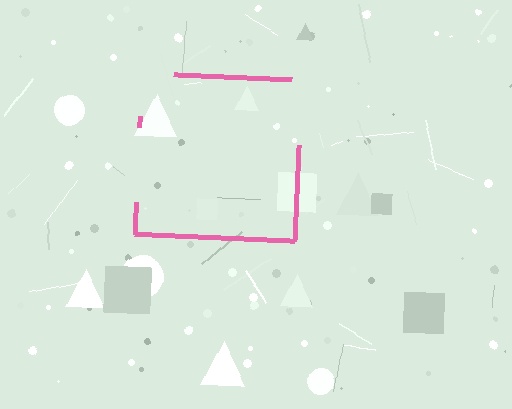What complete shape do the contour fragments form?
The contour fragments form a square.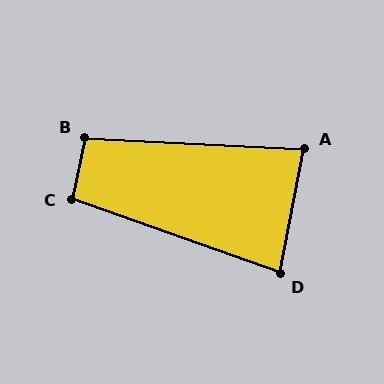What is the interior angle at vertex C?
Approximately 98 degrees (obtuse).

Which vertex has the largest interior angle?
B, at approximately 99 degrees.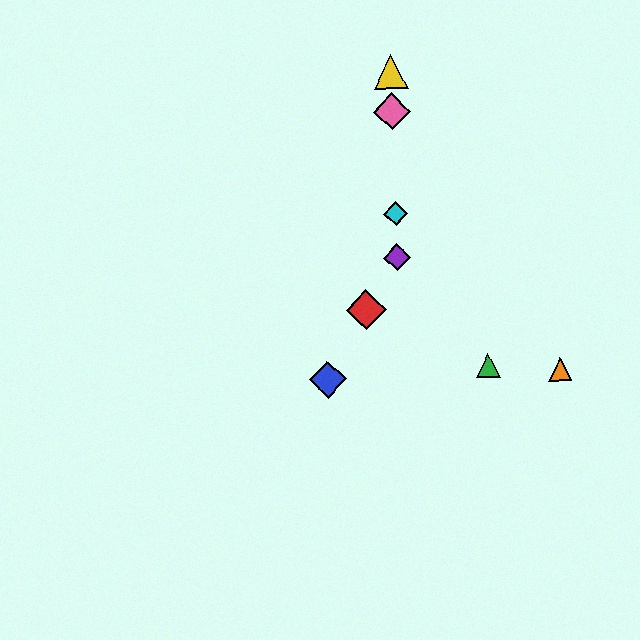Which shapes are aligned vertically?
The yellow triangle, the purple diamond, the cyan diamond, the pink diamond are aligned vertically.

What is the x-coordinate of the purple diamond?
The purple diamond is at x≈397.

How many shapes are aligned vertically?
4 shapes (the yellow triangle, the purple diamond, the cyan diamond, the pink diamond) are aligned vertically.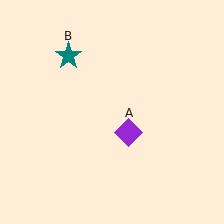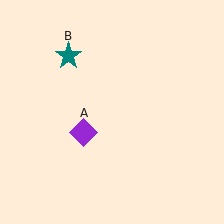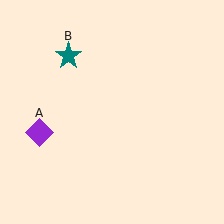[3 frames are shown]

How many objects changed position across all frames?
1 object changed position: purple diamond (object A).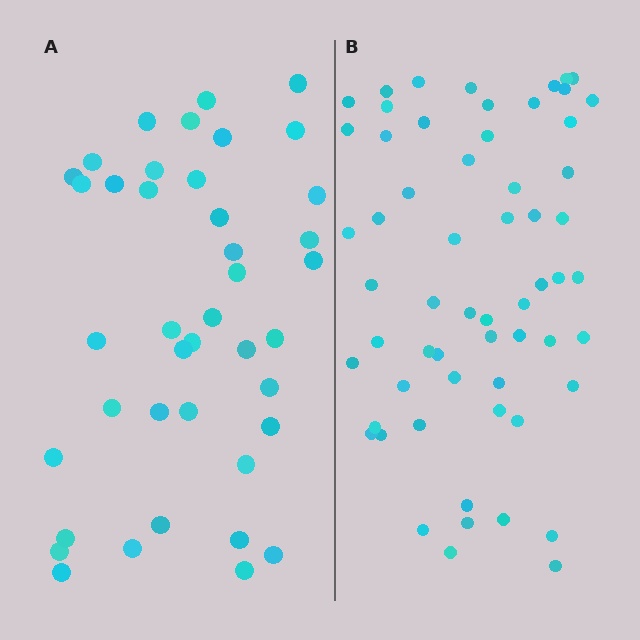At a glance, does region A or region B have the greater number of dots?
Region B (the right region) has more dots.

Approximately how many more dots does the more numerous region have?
Region B has approximately 20 more dots than region A.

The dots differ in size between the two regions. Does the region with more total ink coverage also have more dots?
No. Region A has more total ink coverage because its dots are larger, but region B actually contains more individual dots. Total area can be misleading — the number of items is what matters here.